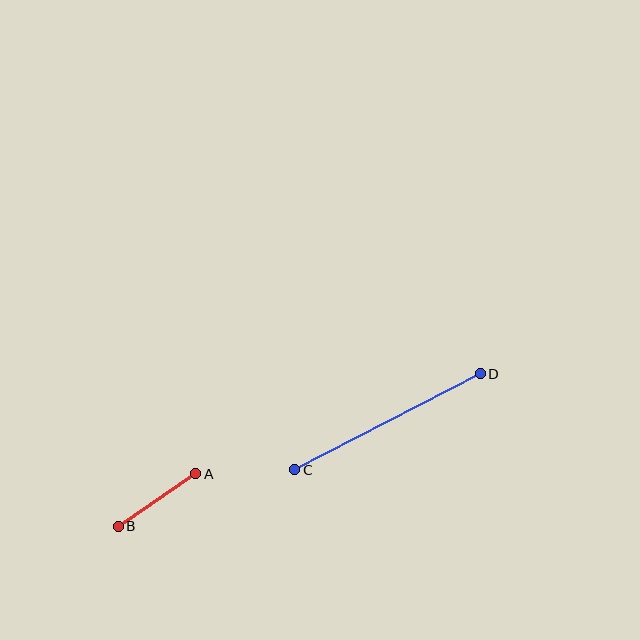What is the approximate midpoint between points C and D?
The midpoint is at approximately (387, 422) pixels.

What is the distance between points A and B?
The distance is approximately 93 pixels.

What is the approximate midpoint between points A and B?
The midpoint is at approximately (157, 500) pixels.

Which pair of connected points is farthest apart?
Points C and D are farthest apart.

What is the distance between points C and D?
The distance is approximately 209 pixels.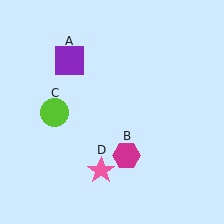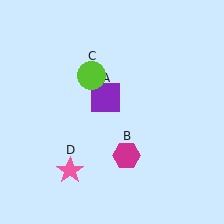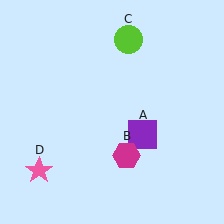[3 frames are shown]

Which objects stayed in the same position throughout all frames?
Magenta hexagon (object B) remained stationary.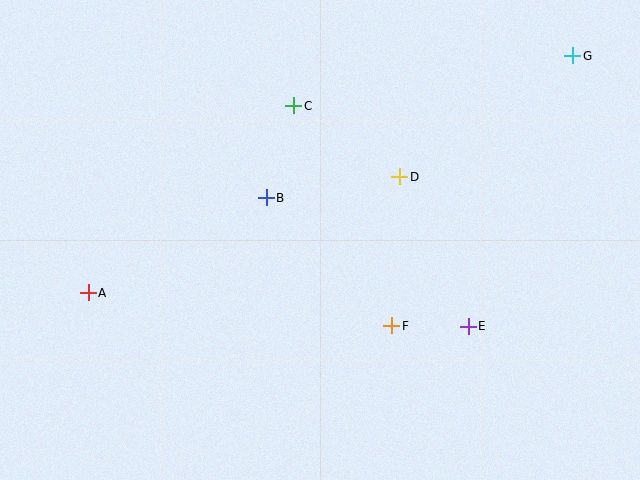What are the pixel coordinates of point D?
Point D is at (400, 177).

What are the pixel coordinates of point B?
Point B is at (266, 198).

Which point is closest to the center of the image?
Point B at (266, 198) is closest to the center.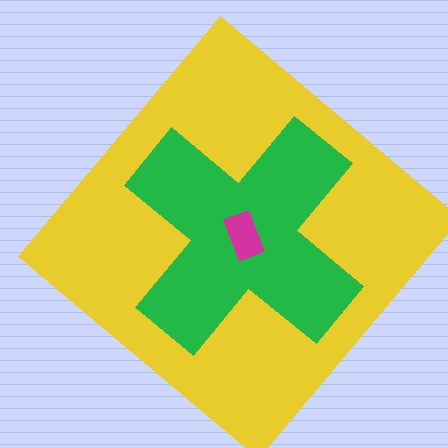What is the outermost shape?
The yellow diamond.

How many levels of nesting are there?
3.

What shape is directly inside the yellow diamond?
The green cross.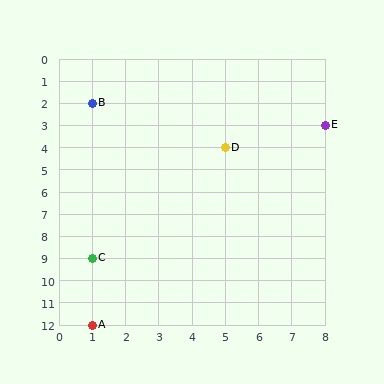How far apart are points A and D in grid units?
Points A and D are 4 columns and 8 rows apart (about 8.9 grid units diagonally).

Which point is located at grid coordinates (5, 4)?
Point D is at (5, 4).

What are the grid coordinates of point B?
Point B is at grid coordinates (1, 2).